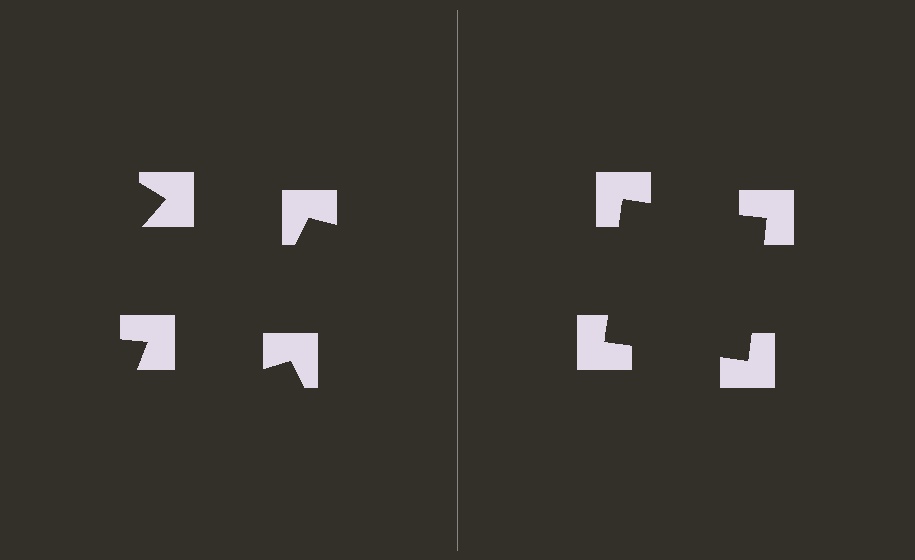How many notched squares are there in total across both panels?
8 — 4 on each side.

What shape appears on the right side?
An illusory square.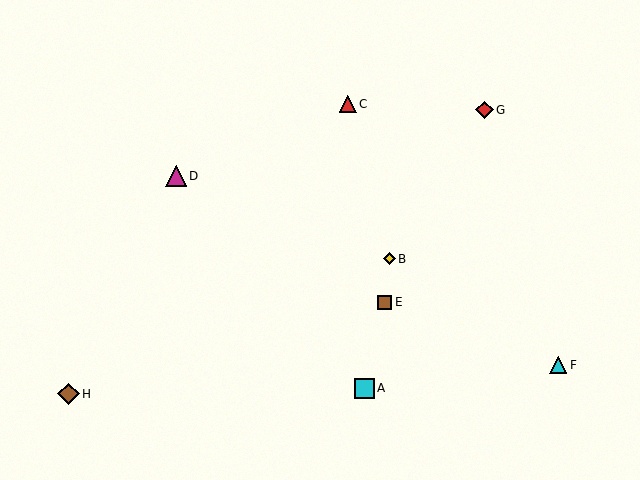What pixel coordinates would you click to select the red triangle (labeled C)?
Click at (348, 104) to select the red triangle C.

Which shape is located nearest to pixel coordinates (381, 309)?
The brown square (labeled E) at (384, 302) is nearest to that location.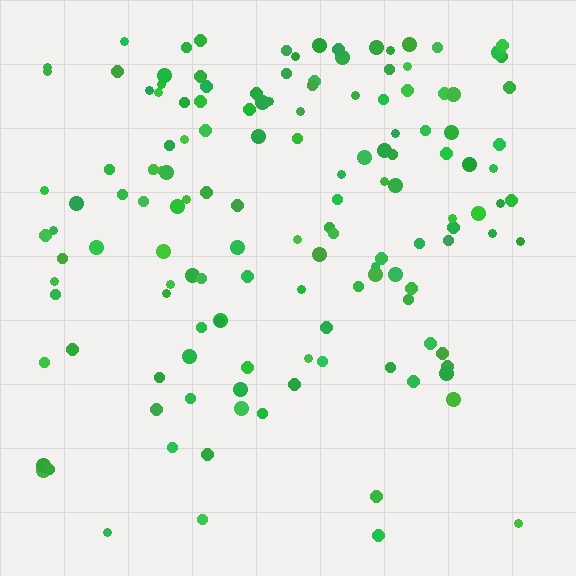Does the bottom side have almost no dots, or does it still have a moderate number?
Still a moderate number, just noticeably fewer than the top.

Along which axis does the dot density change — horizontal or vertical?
Vertical.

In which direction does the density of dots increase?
From bottom to top, with the top side densest.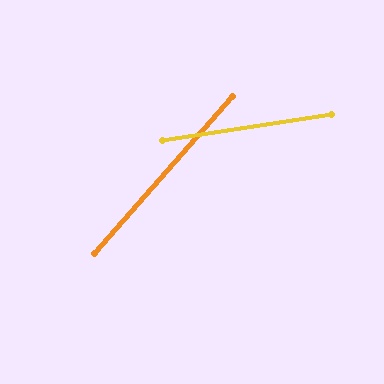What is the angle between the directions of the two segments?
Approximately 40 degrees.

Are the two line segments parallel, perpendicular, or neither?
Neither parallel nor perpendicular — they differ by about 40°.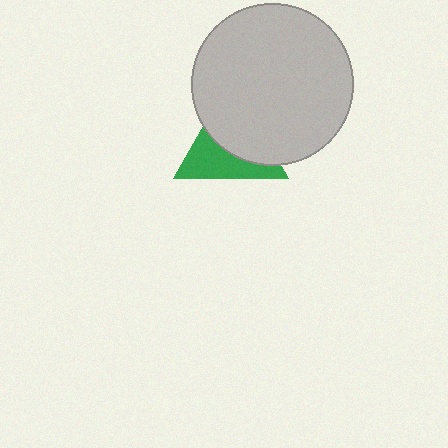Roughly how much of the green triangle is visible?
About half of it is visible (roughly 46%).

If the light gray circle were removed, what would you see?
You would see the complete green triangle.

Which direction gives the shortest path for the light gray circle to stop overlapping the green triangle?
Moving toward the upper-right gives the shortest separation.